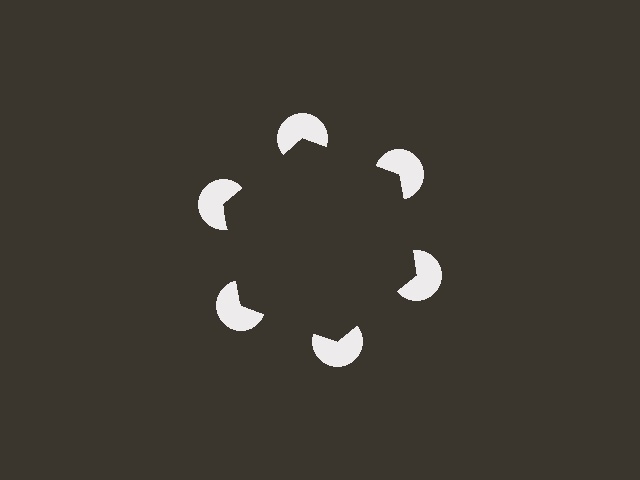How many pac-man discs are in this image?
There are 6 — one at each vertex of the illusory hexagon.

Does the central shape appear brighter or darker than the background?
It typically appears slightly darker than the background, even though no actual brightness change is drawn.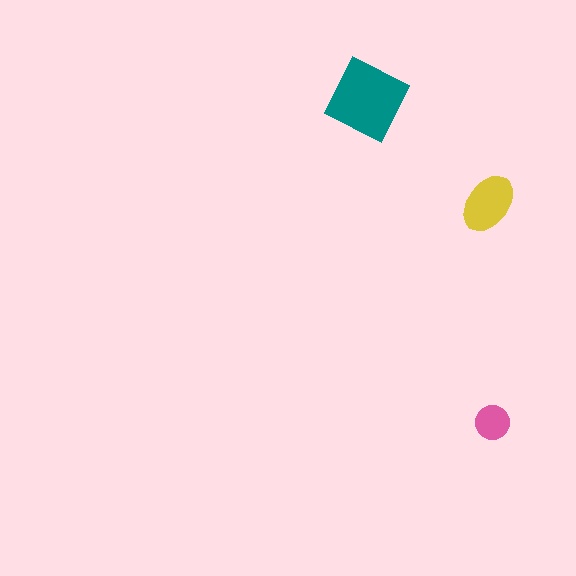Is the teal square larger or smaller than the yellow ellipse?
Larger.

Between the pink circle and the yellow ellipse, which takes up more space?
The yellow ellipse.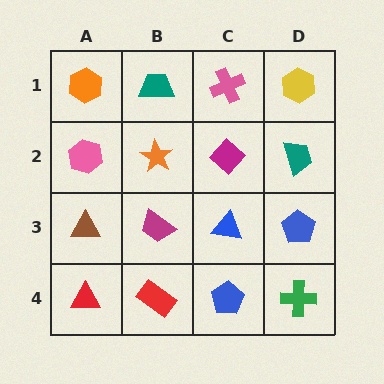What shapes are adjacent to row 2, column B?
A teal trapezoid (row 1, column B), a magenta trapezoid (row 3, column B), a pink hexagon (row 2, column A), a magenta diamond (row 2, column C).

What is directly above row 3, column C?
A magenta diamond.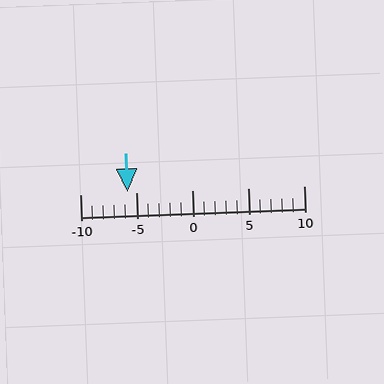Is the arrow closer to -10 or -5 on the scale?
The arrow is closer to -5.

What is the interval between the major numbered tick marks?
The major tick marks are spaced 5 units apart.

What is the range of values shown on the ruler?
The ruler shows values from -10 to 10.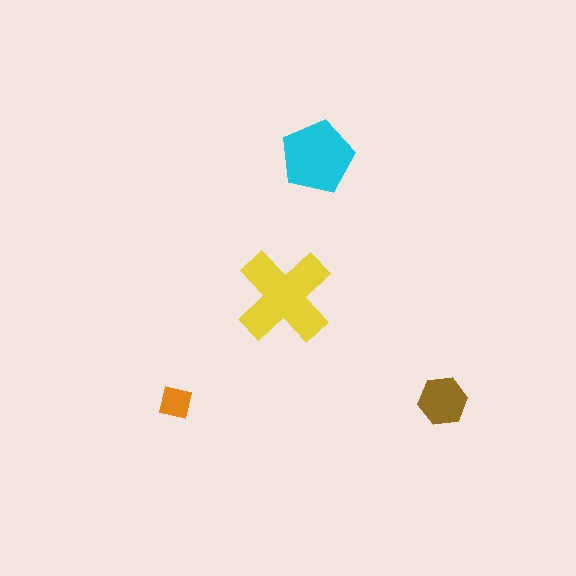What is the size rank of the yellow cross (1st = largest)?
1st.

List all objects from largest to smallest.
The yellow cross, the cyan pentagon, the brown hexagon, the orange square.